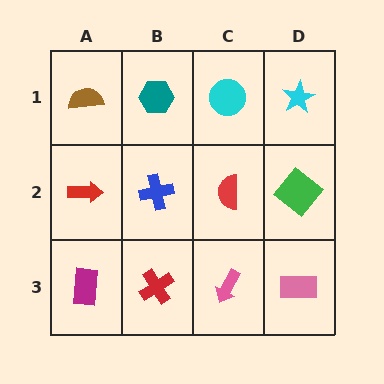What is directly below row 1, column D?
A green diamond.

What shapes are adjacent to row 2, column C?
A cyan circle (row 1, column C), a pink arrow (row 3, column C), a blue cross (row 2, column B), a green diamond (row 2, column D).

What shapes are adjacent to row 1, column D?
A green diamond (row 2, column D), a cyan circle (row 1, column C).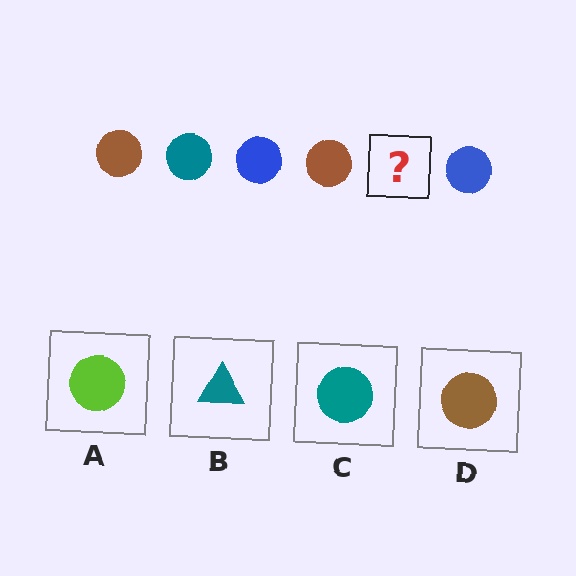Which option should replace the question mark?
Option C.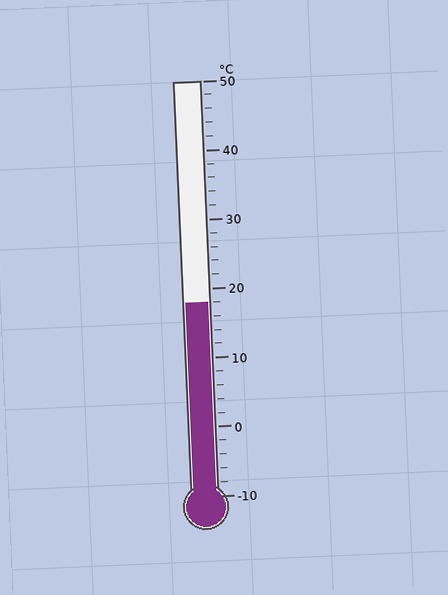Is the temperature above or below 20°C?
The temperature is below 20°C.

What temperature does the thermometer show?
The thermometer shows approximately 18°C.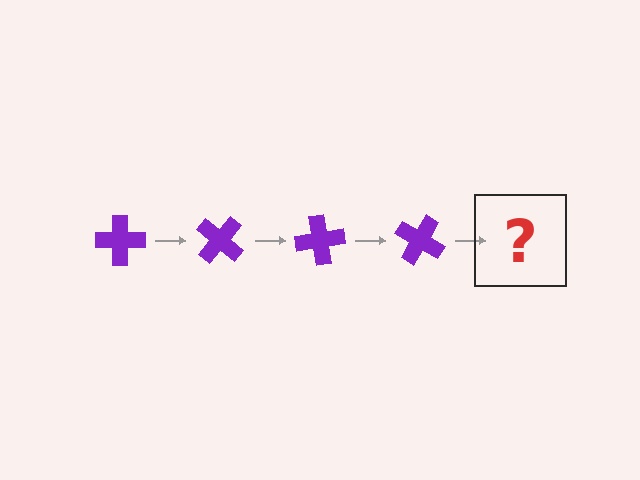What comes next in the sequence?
The next element should be a purple cross rotated 160 degrees.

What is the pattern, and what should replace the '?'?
The pattern is that the cross rotates 40 degrees each step. The '?' should be a purple cross rotated 160 degrees.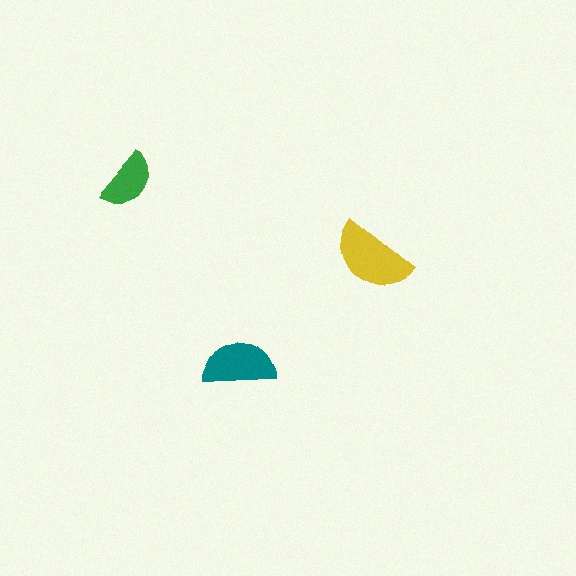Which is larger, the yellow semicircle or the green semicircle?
The yellow one.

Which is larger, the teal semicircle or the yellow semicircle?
The yellow one.